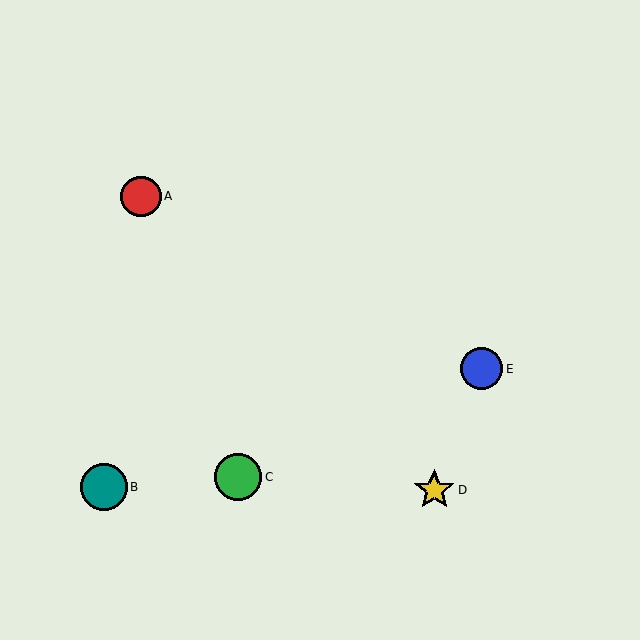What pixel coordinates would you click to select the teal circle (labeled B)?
Click at (104, 487) to select the teal circle B.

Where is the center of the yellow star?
The center of the yellow star is at (434, 490).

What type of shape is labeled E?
Shape E is a blue circle.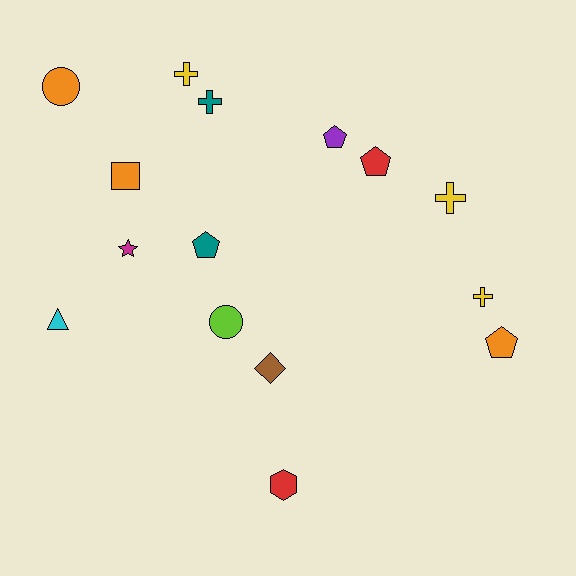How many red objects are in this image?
There are 2 red objects.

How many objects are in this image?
There are 15 objects.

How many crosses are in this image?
There are 4 crosses.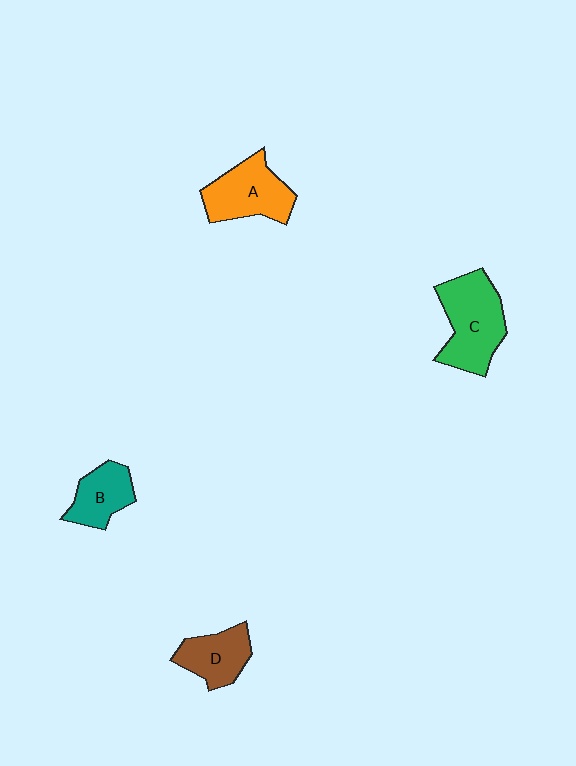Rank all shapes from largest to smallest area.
From largest to smallest: C (green), A (orange), D (brown), B (teal).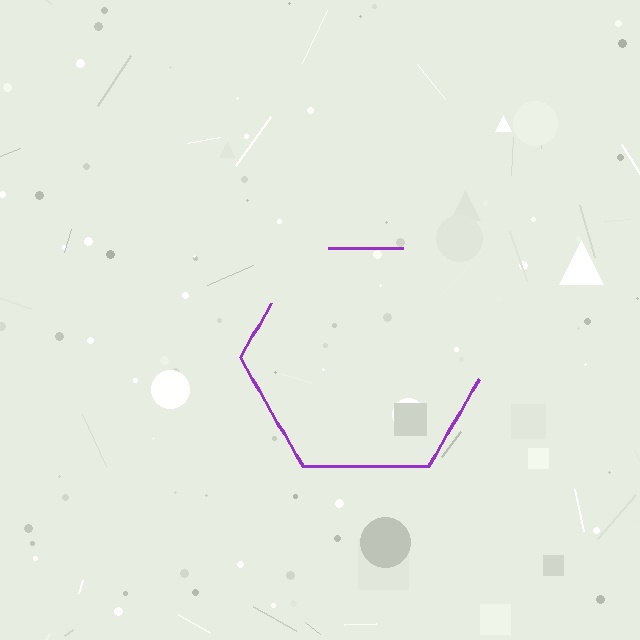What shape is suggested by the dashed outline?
The dashed outline suggests a hexagon.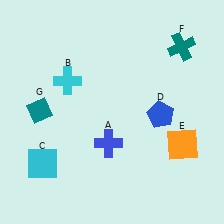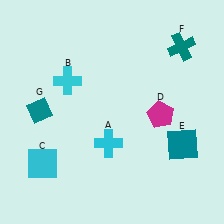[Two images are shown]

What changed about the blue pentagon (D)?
In Image 1, D is blue. In Image 2, it changed to magenta.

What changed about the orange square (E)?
In Image 1, E is orange. In Image 2, it changed to teal.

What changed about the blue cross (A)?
In Image 1, A is blue. In Image 2, it changed to cyan.